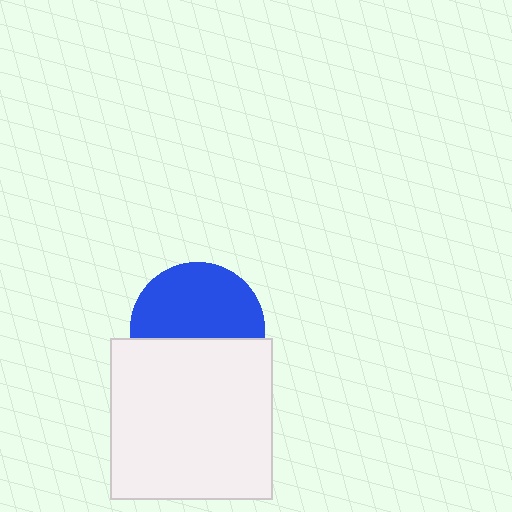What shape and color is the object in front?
The object in front is a white square.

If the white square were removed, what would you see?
You would see the complete blue circle.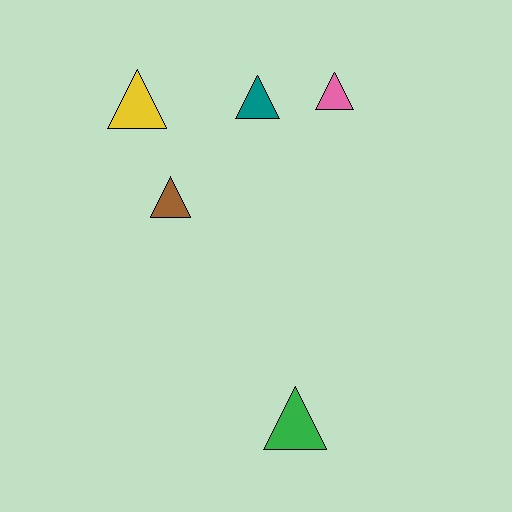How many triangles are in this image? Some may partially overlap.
There are 5 triangles.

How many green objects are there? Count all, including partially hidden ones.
There is 1 green object.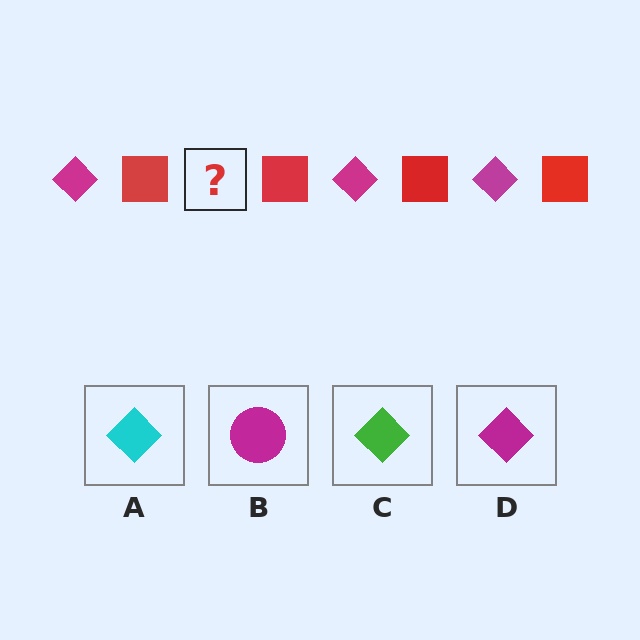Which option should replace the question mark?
Option D.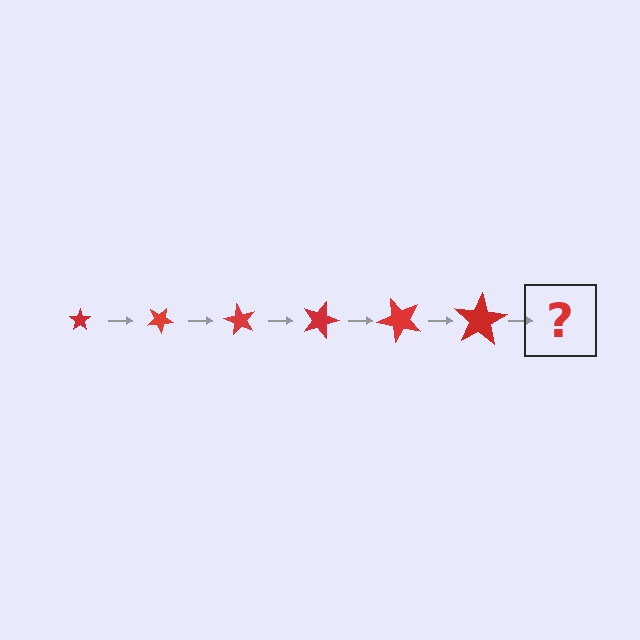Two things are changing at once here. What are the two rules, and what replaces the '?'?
The two rules are that the star grows larger each step and it rotates 30 degrees each step. The '?' should be a star, larger than the previous one and rotated 180 degrees from the start.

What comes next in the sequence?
The next element should be a star, larger than the previous one and rotated 180 degrees from the start.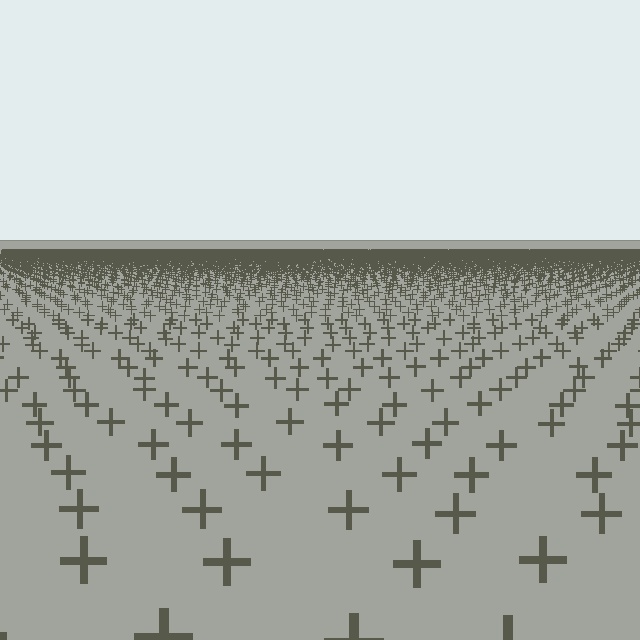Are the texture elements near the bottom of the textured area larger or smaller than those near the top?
Larger. Near the bottom, elements are closer to the viewer and appear at a bigger on-screen size.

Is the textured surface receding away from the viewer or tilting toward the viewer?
The surface is receding away from the viewer. Texture elements get smaller and denser toward the top.